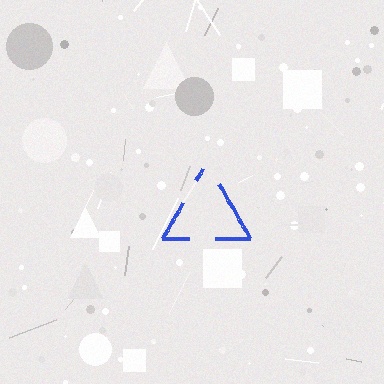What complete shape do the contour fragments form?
The contour fragments form a triangle.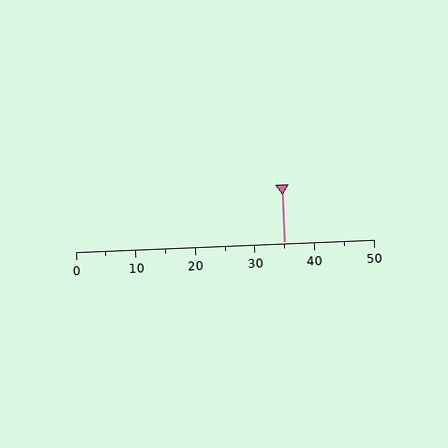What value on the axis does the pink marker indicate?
The marker indicates approximately 35.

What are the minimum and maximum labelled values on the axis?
The axis runs from 0 to 50.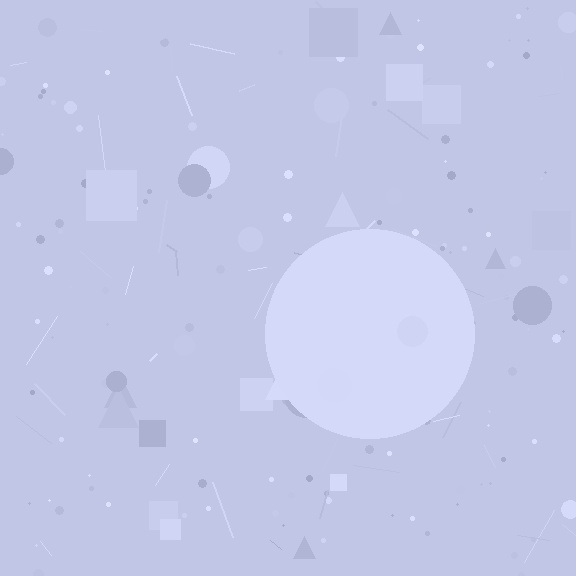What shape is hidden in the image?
A circle is hidden in the image.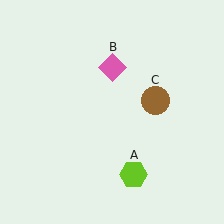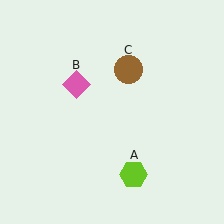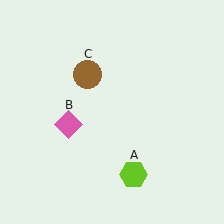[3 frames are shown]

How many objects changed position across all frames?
2 objects changed position: pink diamond (object B), brown circle (object C).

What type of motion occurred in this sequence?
The pink diamond (object B), brown circle (object C) rotated counterclockwise around the center of the scene.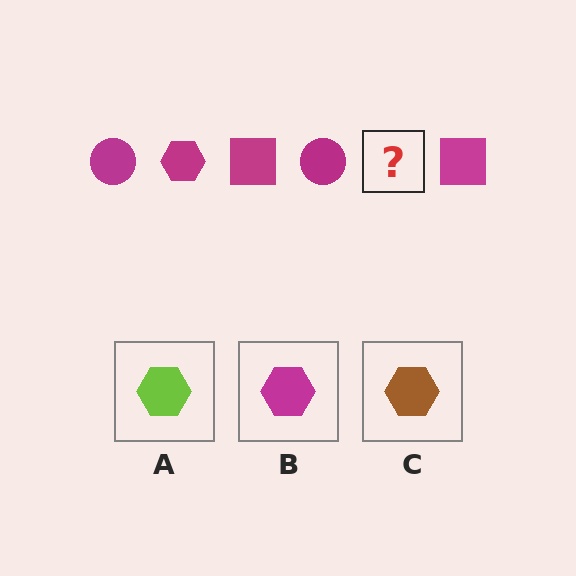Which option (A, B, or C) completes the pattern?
B.